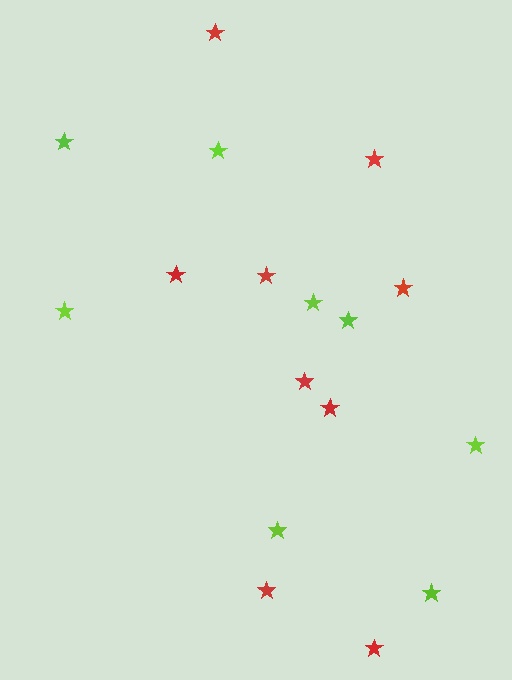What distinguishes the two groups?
There are 2 groups: one group of red stars (9) and one group of lime stars (8).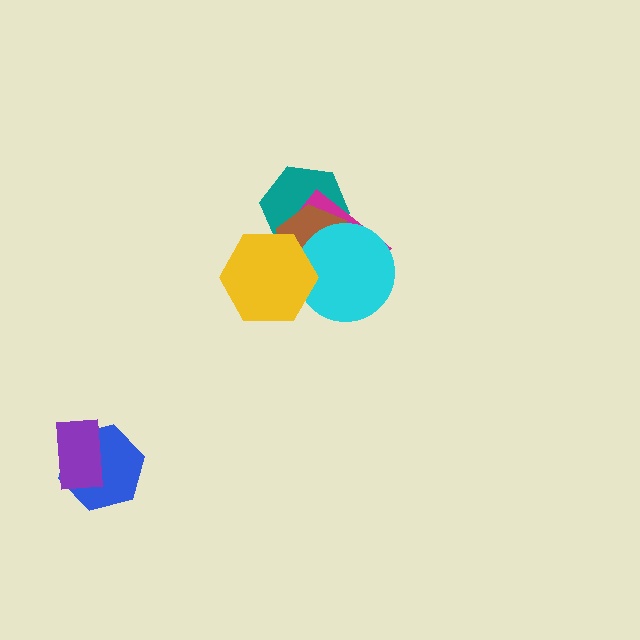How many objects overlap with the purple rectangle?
1 object overlaps with the purple rectangle.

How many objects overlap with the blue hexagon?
1 object overlaps with the blue hexagon.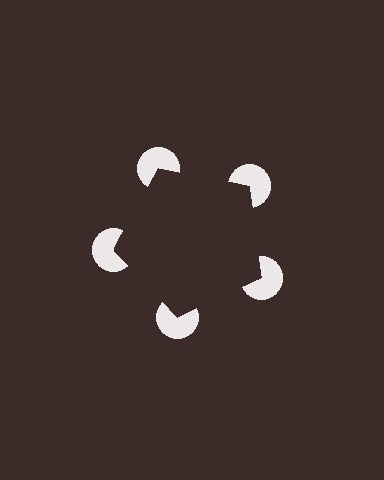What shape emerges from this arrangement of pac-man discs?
An illusory pentagon — its edges are inferred from the aligned wedge cuts in the pac-man discs, not physically drawn.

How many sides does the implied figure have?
5 sides.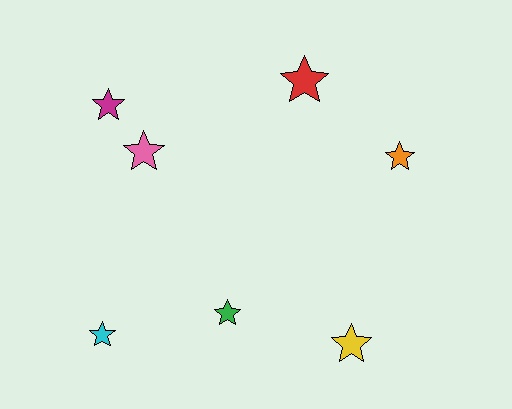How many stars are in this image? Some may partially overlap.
There are 7 stars.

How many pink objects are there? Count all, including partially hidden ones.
There is 1 pink object.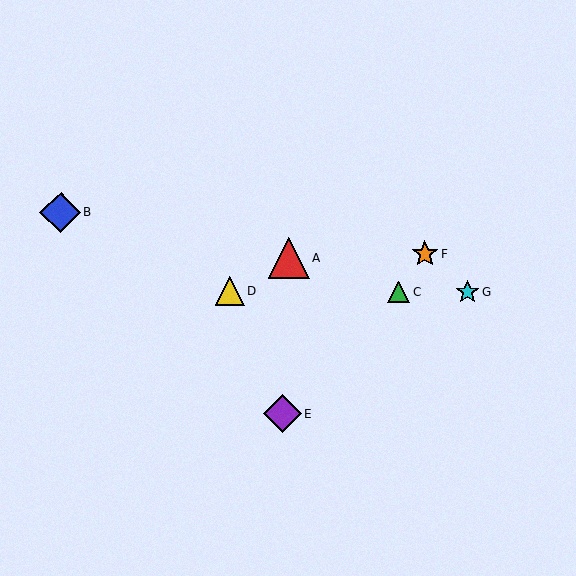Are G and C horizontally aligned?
Yes, both are at y≈292.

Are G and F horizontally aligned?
No, G is at y≈292 and F is at y≈254.